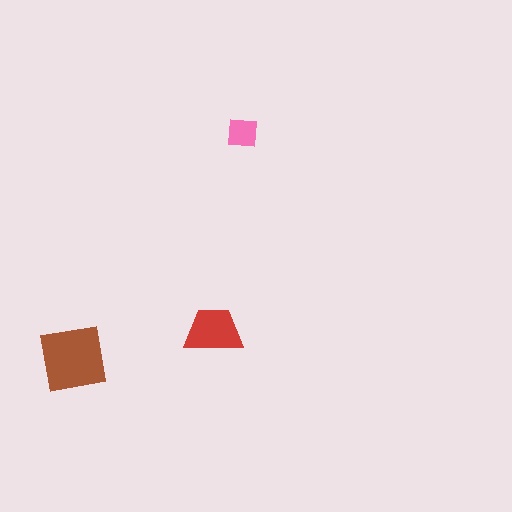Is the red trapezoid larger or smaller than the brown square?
Smaller.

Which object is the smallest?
The pink square.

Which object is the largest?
The brown square.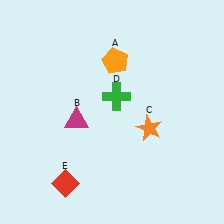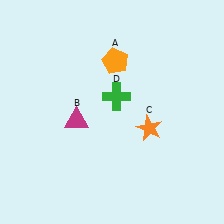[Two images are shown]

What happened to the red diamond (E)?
The red diamond (E) was removed in Image 2. It was in the bottom-left area of Image 1.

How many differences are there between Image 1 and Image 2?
There is 1 difference between the two images.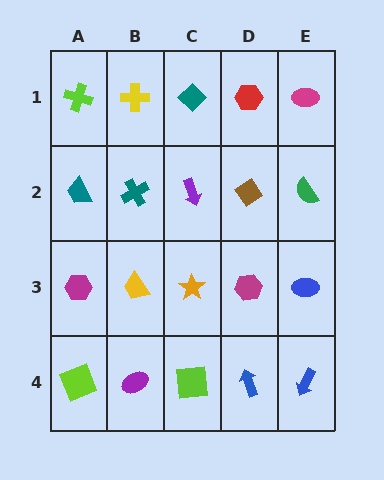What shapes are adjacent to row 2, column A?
A lime cross (row 1, column A), a magenta hexagon (row 3, column A), a teal cross (row 2, column B).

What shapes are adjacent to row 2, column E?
A magenta ellipse (row 1, column E), a blue ellipse (row 3, column E), a brown diamond (row 2, column D).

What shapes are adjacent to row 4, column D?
A magenta hexagon (row 3, column D), a lime square (row 4, column C), a blue arrow (row 4, column E).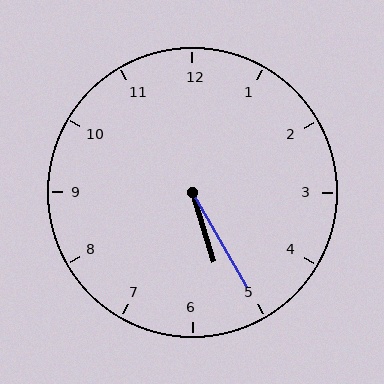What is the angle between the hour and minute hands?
Approximately 12 degrees.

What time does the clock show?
5:25.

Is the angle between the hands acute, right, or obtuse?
It is acute.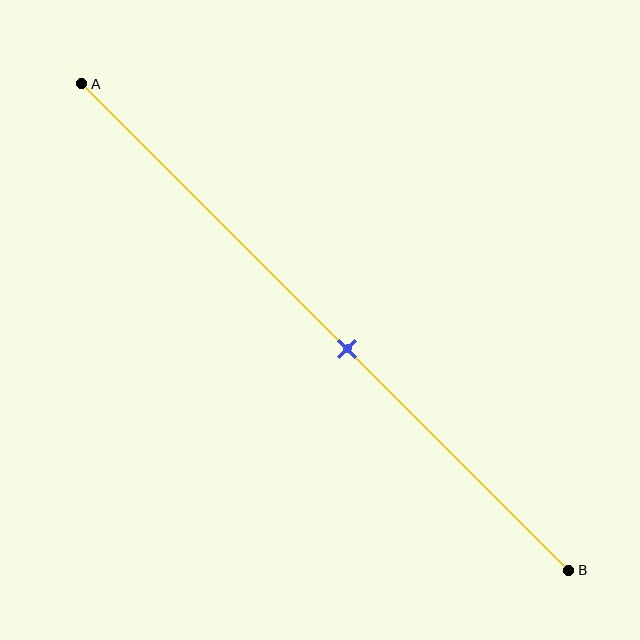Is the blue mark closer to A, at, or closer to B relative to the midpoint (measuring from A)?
The blue mark is closer to point B than the midpoint of segment AB.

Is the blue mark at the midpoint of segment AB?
No, the mark is at about 55% from A, not at the 50% midpoint.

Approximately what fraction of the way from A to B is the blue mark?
The blue mark is approximately 55% of the way from A to B.